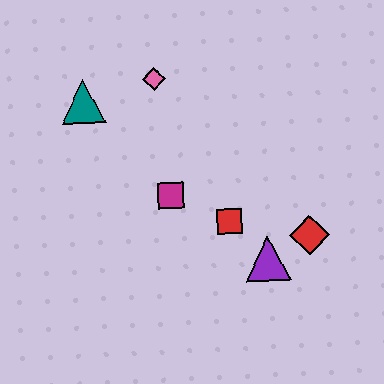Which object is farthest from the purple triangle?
The teal triangle is farthest from the purple triangle.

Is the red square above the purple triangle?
Yes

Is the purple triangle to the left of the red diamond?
Yes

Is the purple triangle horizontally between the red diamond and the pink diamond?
Yes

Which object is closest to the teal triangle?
The pink diamond is closest to the teal triangle.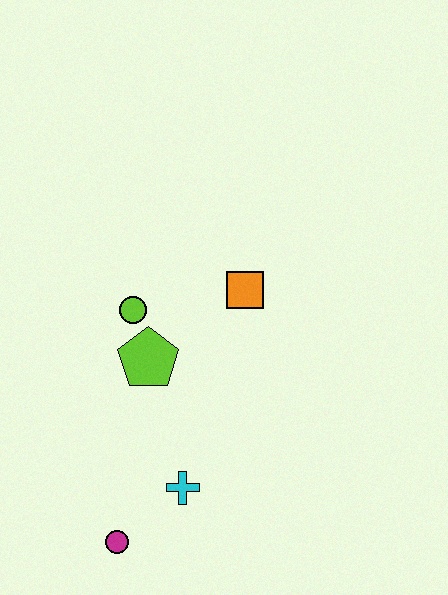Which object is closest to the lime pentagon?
The lime circle is closest to the lime pentagon.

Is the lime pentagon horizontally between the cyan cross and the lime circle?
Yes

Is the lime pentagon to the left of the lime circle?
No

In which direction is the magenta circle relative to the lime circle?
The magenta circle is below the lime circle.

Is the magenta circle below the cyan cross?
Yes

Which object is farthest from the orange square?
The magenta circle is farthest from the orange square.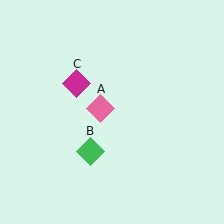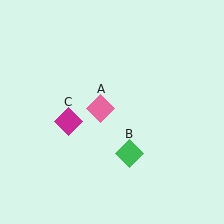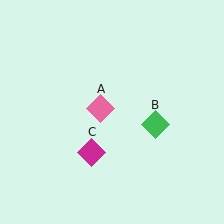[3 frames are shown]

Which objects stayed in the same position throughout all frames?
Pink diamond (object A) remained stationary.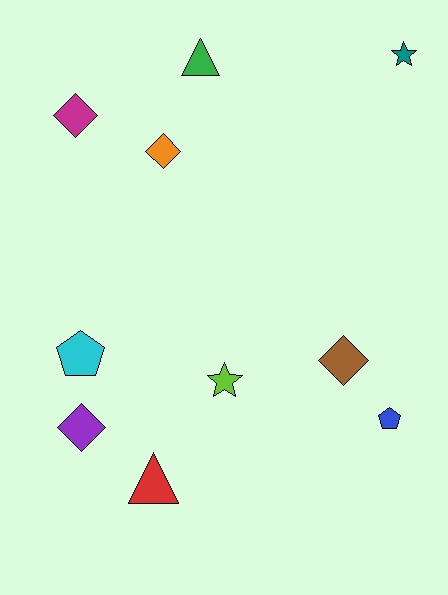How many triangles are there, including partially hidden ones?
There are 2 triangles.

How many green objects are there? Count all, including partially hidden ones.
There is 1 green object.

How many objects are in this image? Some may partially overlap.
There are 10 objects.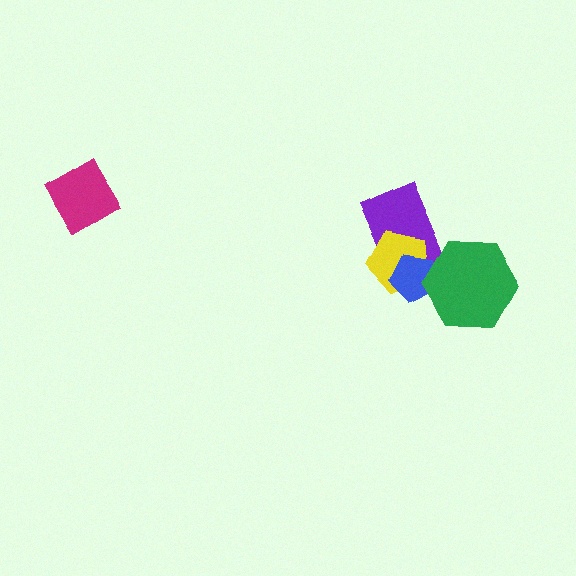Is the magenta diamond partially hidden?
No, no other shape covers it.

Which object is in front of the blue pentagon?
The green hexagon is in front of the blue pentagon.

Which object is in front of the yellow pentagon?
The blue pentagon is in front of the yellow pentagon.